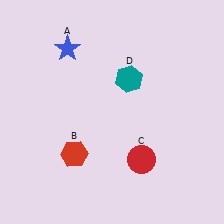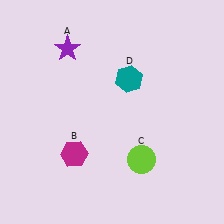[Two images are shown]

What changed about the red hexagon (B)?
In Image 1, B is red. In Image 2, it changed to magenta.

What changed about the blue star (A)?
In Image 1, A is blue. In Image 2, it changed to purple.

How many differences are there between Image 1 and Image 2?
There are 3 differences between the two images.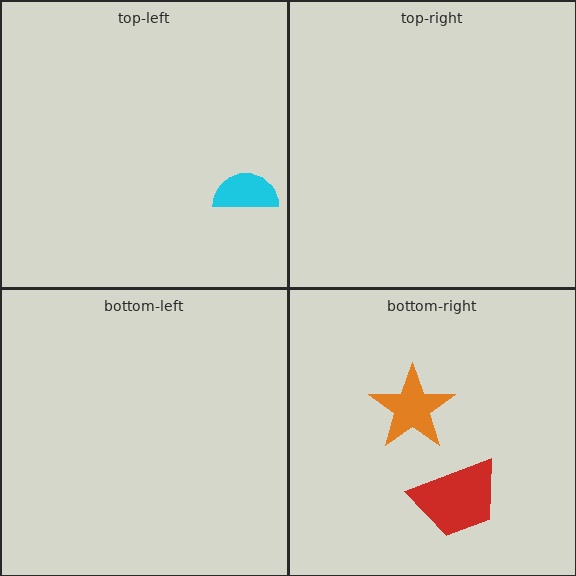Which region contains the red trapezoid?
The bottom-right region.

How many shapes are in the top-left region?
1.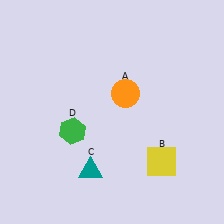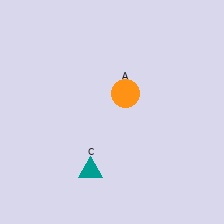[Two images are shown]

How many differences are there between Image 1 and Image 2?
There are 2 differences between the two images.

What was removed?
The yellow square (B), the green hexagon (D) were removed in Image 2.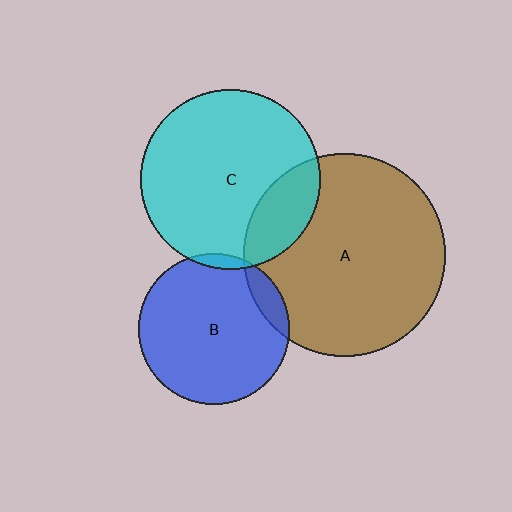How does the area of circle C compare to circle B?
Approximately 1.4 times.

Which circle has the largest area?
Circle A (brown).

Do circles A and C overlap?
Yes.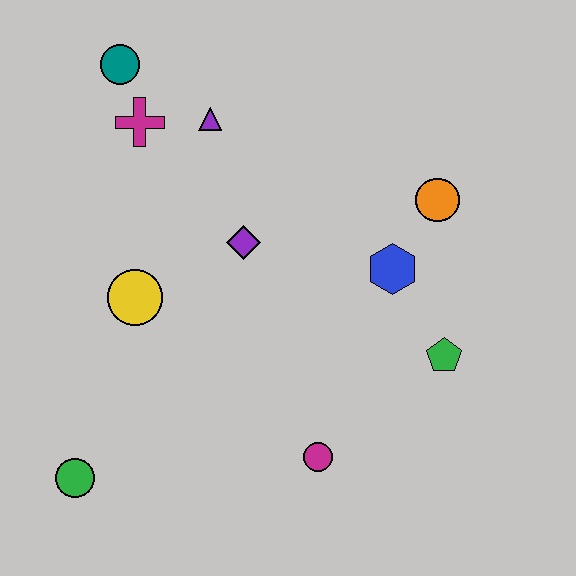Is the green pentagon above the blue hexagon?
No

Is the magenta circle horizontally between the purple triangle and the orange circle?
Yes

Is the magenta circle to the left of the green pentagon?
Yes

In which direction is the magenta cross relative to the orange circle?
The magenta cross is to the left of the orange circle.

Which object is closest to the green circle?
The yellow circle is closest to the green circle.